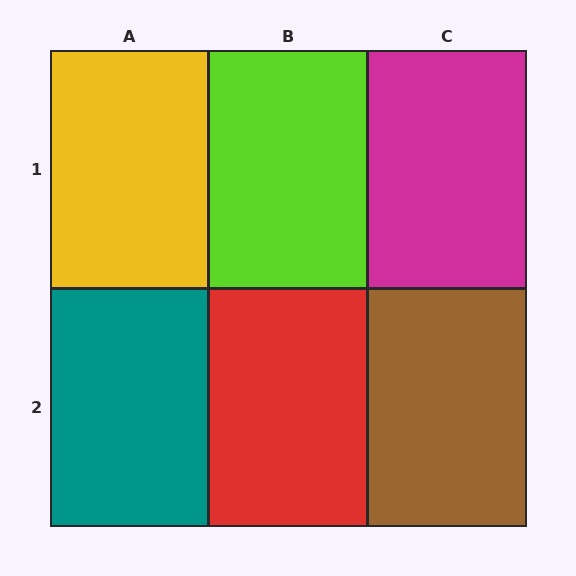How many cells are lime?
1 cell is lime.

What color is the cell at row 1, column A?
Yellow.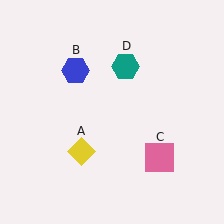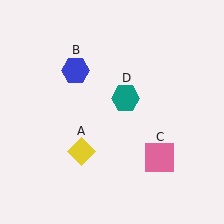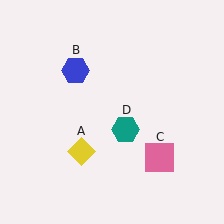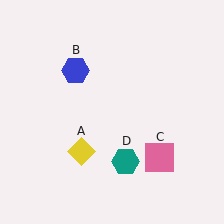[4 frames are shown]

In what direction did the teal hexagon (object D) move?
The teal hexagon (object D) moved down.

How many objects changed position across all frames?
1 object changed position: teal hexagon (object D).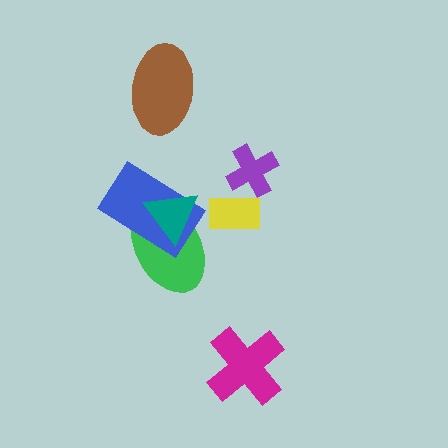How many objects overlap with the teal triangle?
2 objects overlap with the teal triangle.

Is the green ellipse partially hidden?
Yes, it is partially covered by another shape.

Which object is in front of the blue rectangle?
The teal triangle is in front of the blue rectangle.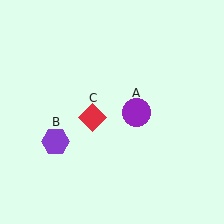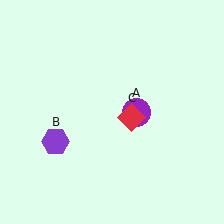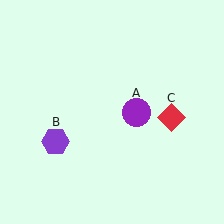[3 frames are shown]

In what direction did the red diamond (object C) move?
The red diamond (object C) moved right.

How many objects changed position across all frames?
1 object changed position: red diamond (object C).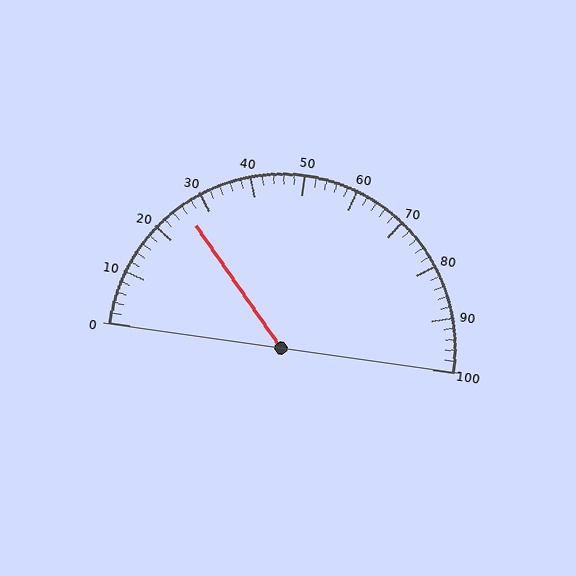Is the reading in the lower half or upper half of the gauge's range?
The reading is in the lower half of the range (0 to 100).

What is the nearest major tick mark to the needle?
The nearest major tick mark is 30.